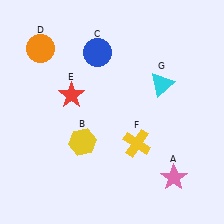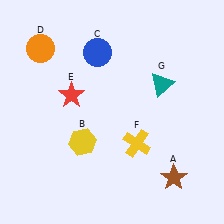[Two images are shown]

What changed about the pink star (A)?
In Image 1, A is pink. In Image 2, it changed to brown.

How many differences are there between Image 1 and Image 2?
There are 2 differences between the two images.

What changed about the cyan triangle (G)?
In Image 1, G is cyan. In Image 2, it changed to teal.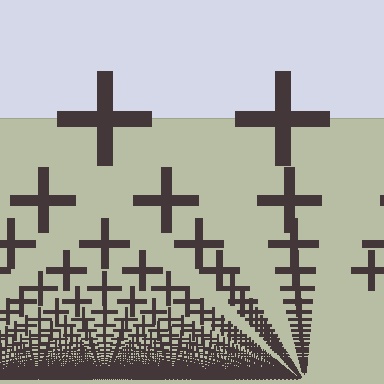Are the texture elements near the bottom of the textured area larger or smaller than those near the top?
Smaller. The gradient is inverted — elements near the bottom are smaller and denser.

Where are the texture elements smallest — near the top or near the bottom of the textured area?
Near the bottom.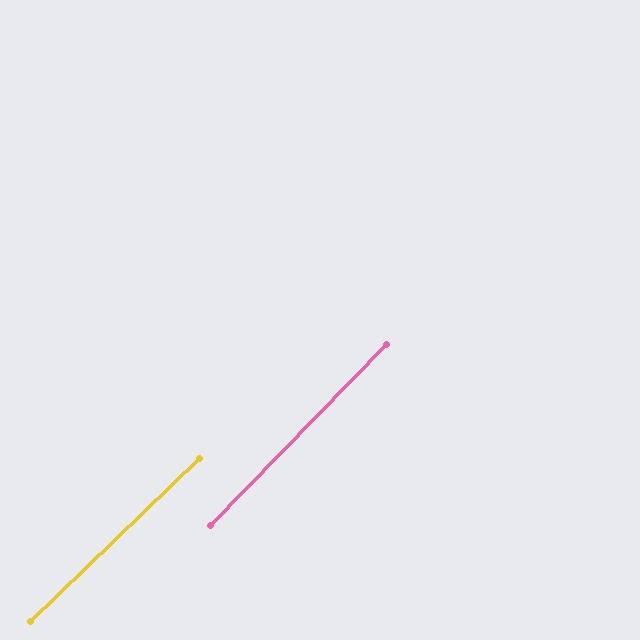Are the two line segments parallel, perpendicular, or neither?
Parallel — their directions differ by only 1.8°.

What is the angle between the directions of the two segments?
Approximately 2 degrees.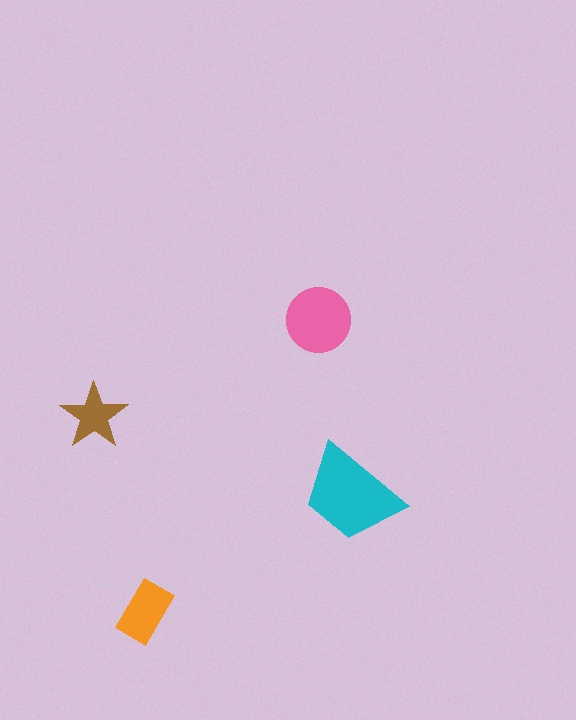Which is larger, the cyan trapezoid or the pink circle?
The cyan trapezoid.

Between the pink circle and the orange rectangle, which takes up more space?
The pink circle.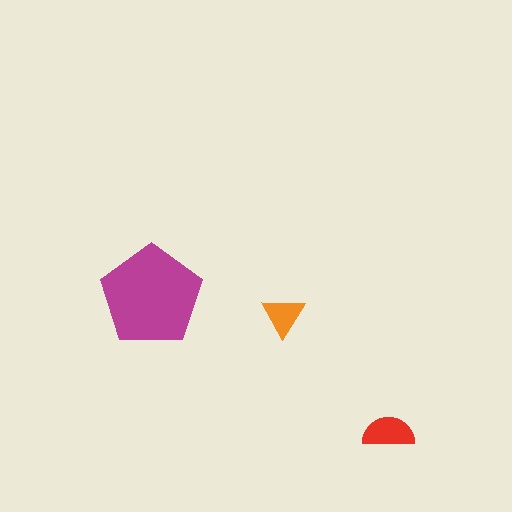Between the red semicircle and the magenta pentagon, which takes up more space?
The magenta pentagon.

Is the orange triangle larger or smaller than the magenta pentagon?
Smaller.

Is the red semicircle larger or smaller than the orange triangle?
Larger.